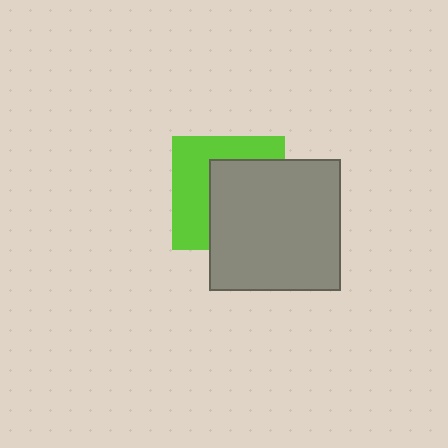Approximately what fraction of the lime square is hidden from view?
Roughly 53% of the lime square is hidden behind the gray square.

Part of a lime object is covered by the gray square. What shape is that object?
It is a square.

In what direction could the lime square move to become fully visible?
The lime square could move toward the upper-left. That would shift it out from behind the gray square entirely.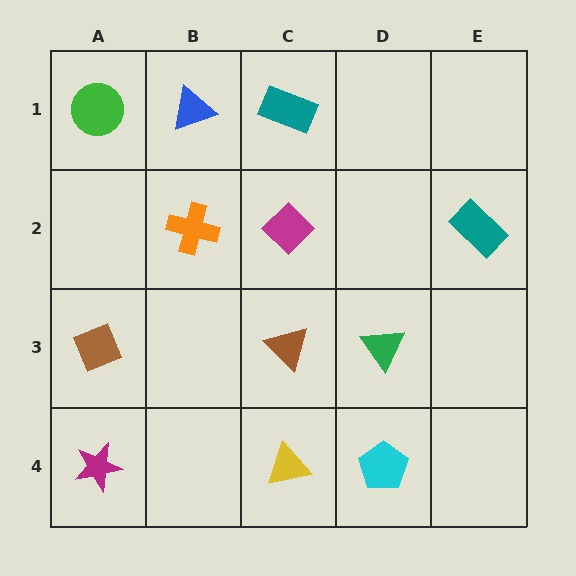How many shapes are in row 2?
3 shapes.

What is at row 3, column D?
A green triangle.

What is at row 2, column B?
An orange cross.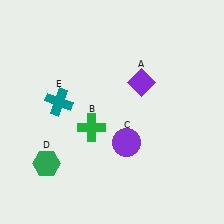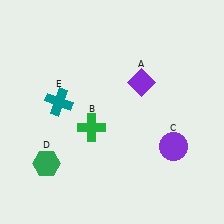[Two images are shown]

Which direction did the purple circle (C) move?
The purple circle (C) moved right.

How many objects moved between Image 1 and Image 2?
1 object moved between the two images.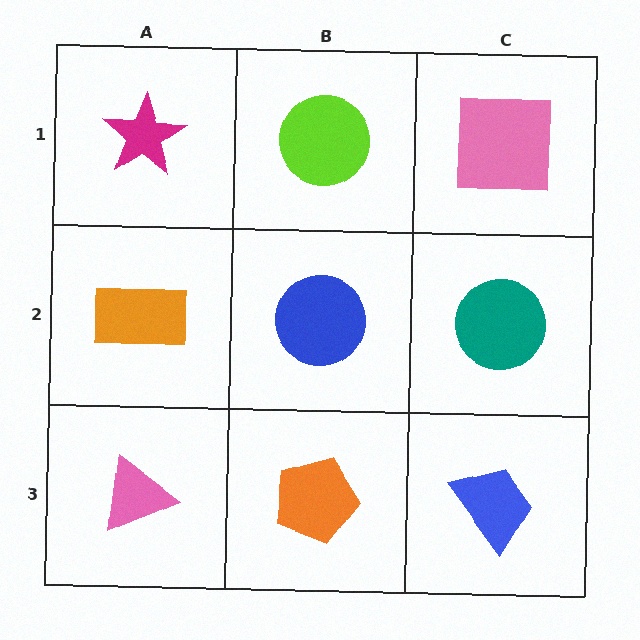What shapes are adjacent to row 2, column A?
A magenta star (row 1, column A), a pink triangle (row 3, column A), a blue circle (row 2, column B).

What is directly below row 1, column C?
A teal circle.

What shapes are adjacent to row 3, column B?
A blue circle (row 2, column B), a pink triangle (row 3, column A), a blue trapezoid (row 3, column C).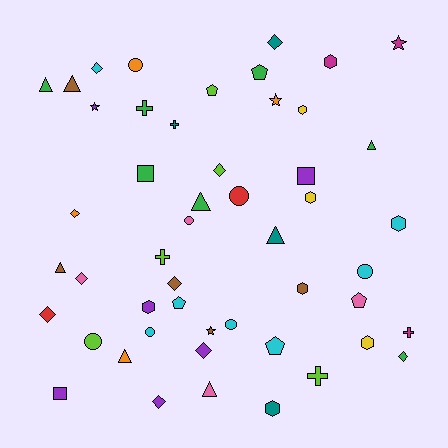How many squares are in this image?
There are 3 squares.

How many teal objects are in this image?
There are 4 teal objects.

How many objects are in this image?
There are 50 objects.